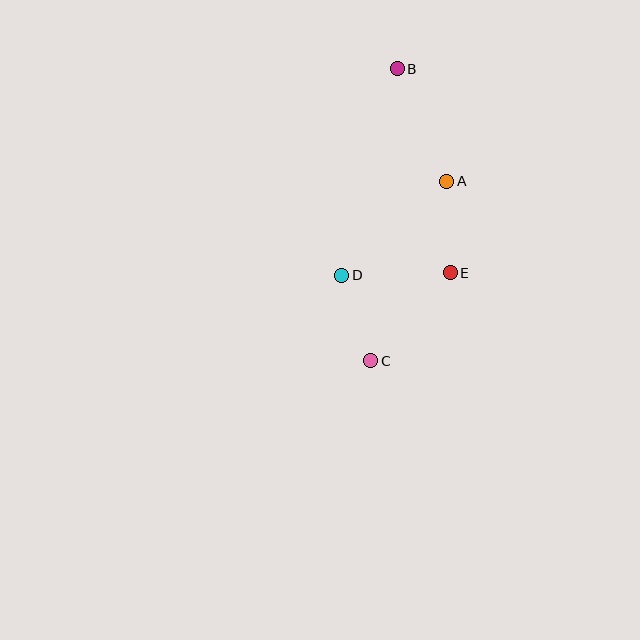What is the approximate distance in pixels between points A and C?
The distance between A and C is approximately 195 pixels.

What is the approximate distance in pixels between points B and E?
The distance between B and E is approximately 210 pixels.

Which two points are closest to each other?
Points C and D are closest to each other.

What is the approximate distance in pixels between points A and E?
The distance between A and E is approximately 92 pixels.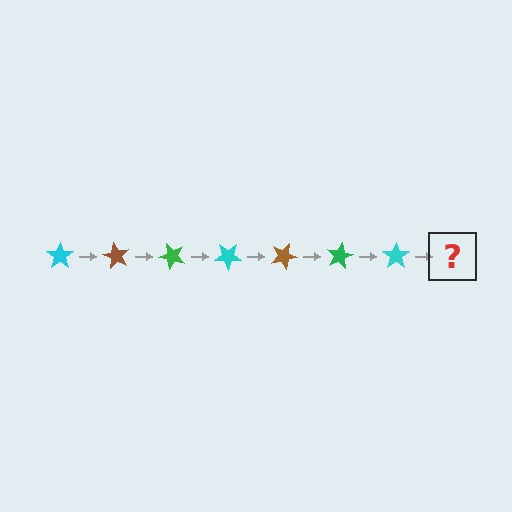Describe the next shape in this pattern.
It should be a brown star, rotated 420 degrees from the start.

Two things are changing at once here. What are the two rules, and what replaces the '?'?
The two rules are that it rotates 60 degrees each step and the color cycles through cyan, brown, and green. The '?' should be a brown star, rotated 420 degrees from the start.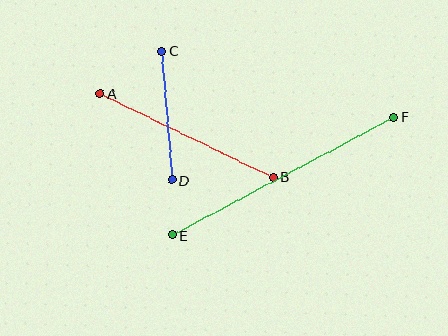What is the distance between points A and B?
The distance is approximately 192 pixels.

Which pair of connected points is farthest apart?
Points E and F are farthest apart.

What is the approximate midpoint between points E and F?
The midpoint is at approximately (283, 176) pixels.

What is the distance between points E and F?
The distance is approximately 251 pixels.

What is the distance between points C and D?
The distance is approximately 129 pixels.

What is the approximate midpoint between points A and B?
The midpoint is at approximately (187, 135) pixels.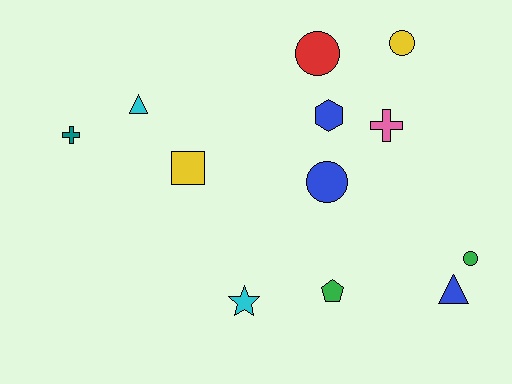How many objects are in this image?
There are 12 objects.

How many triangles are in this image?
There are 2 triangles.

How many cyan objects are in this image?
There are 2 cyan objects.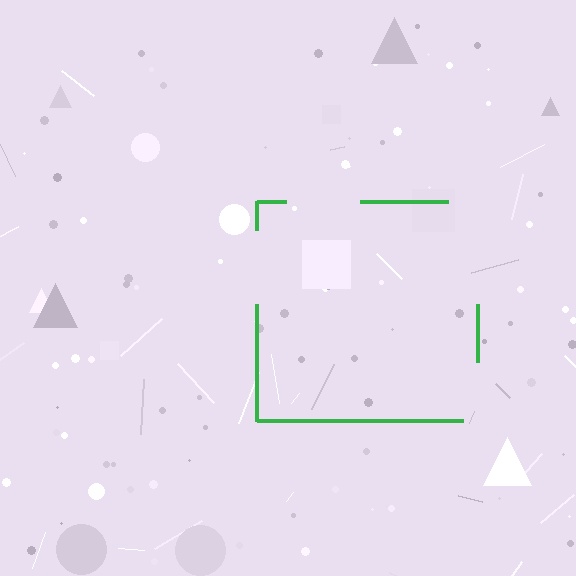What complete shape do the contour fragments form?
The contour fragments form a square.